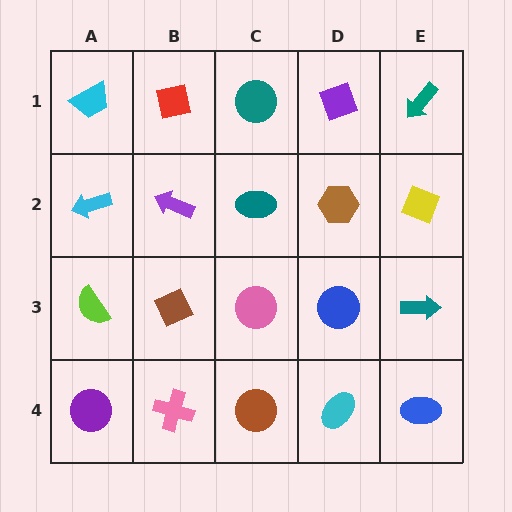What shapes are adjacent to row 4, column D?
A blue circle (row 3, column D), a brown circle (row 4, column C), a blue ellipse (row 4, column E).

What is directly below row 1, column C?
A teal ellipse.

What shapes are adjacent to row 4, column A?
A lime semicircle (row 3, column A), a pink cross (row 4, column B).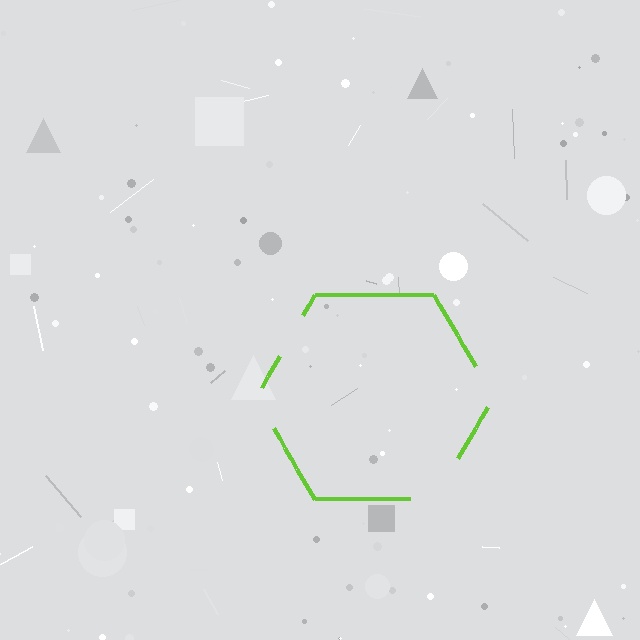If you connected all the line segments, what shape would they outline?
They would outline a hexagon.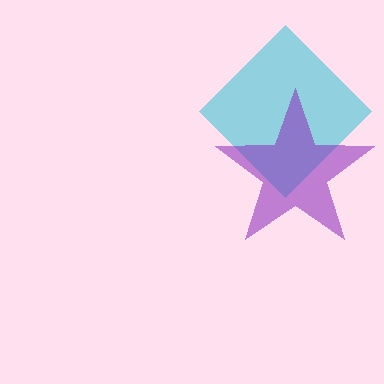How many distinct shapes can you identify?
There are 2 distinct shapes: a cyan diamond, a purple star.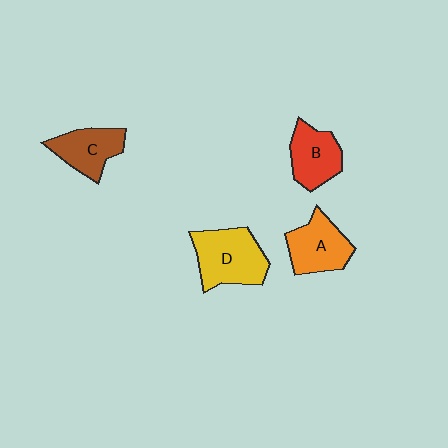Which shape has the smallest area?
Shape C (brown).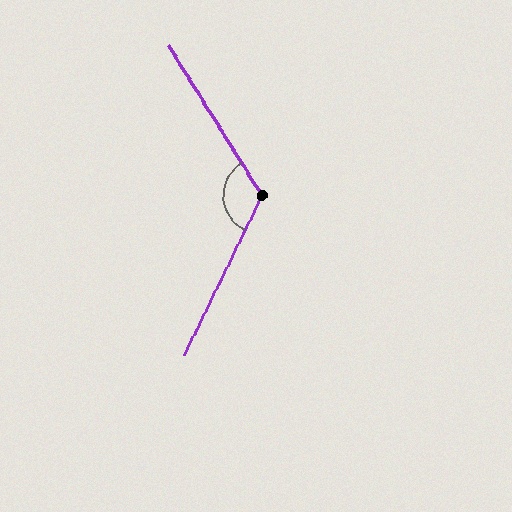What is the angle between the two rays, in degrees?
Approximately 122 degrees.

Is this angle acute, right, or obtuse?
It is obtuse.